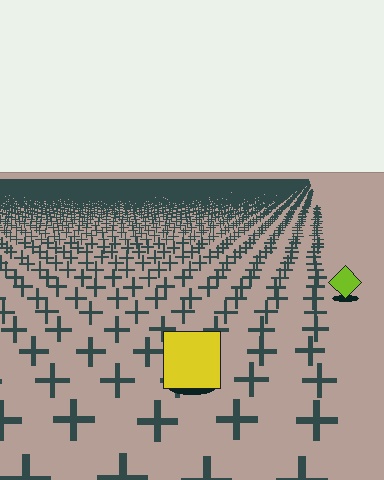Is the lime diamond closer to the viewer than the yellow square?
No. The yellow square is closer — you can tell from the texture gradient: the ground texture is coarser near it.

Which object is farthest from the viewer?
The lime diamond is farthest from the viewer. It appears smaller and the ground texture around it is denser.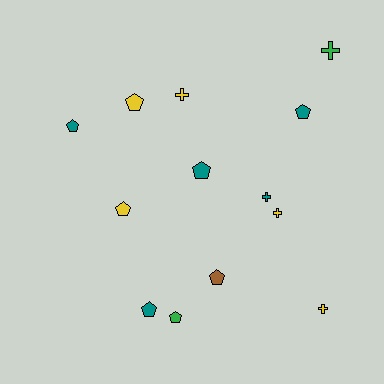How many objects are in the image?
There are 13 objects.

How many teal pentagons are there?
There are 4 teal pentagons.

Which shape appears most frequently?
Pentagon, with 8 objects.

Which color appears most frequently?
Teal, with 5 objects.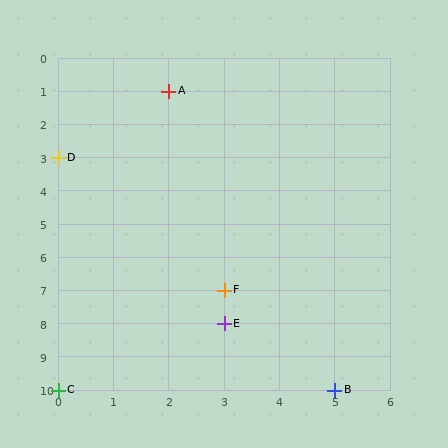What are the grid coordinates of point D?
Point D is at grid coordinates (0, 3).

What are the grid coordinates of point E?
Point E is at grid coordinates (3, 8).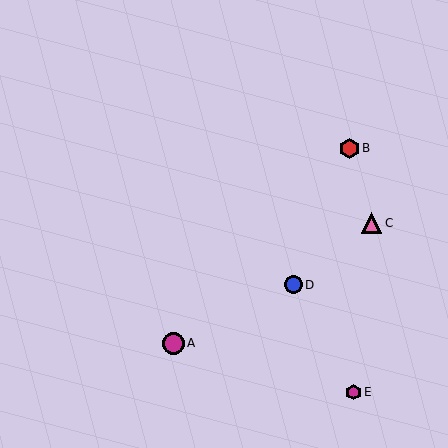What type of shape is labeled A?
Shape A is a magenta circle.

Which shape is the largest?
The magenta circle (labeled A) is the largest.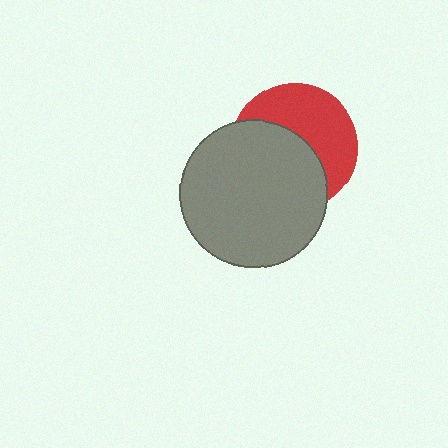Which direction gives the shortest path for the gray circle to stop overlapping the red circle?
Moving toward the lower-left gives the shortest separation.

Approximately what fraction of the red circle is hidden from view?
Roughly 52% of the red circle is hidden behind the gray circle.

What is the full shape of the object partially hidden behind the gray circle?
The partially hidden object is a red circle.